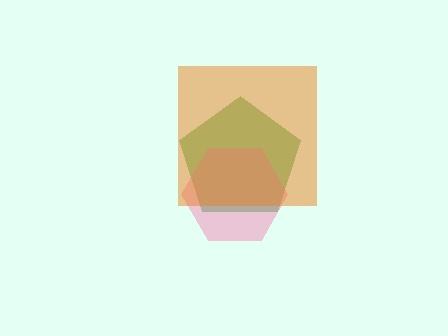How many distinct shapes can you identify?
There are 3 distinct shapes: a green pentagon, a pink hexagon, an orange square.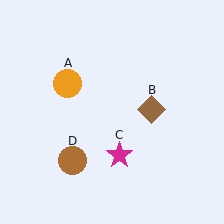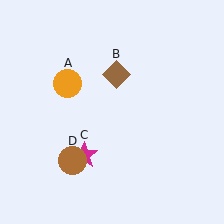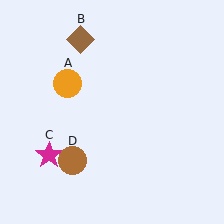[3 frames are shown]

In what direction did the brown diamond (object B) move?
The brown diamond (object B) moved up and to the left.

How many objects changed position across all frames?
2 objects changed position: brown diamond (object B), magenta star (object C).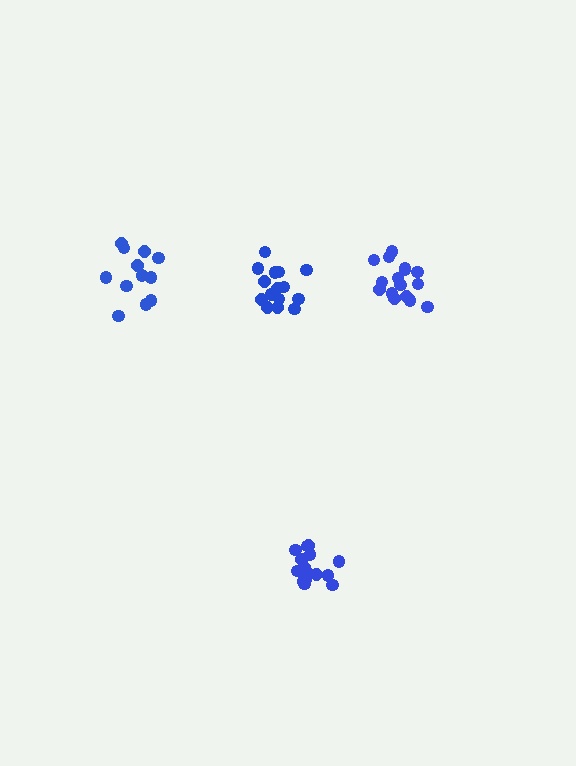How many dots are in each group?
Group 1: 17 dots, Group 2: 15 dots, Group 3: 16 dots, Group 4: 12 dots (60 total).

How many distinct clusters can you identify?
There are 4 distinct clusters.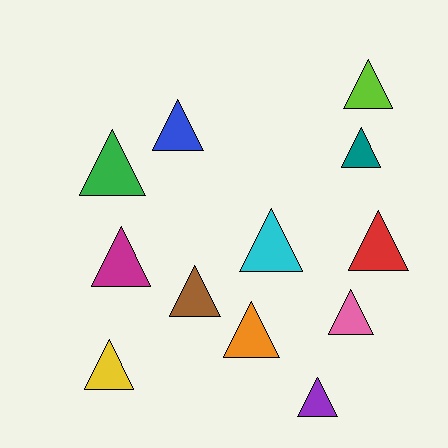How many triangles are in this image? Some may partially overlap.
There are 12 triangles.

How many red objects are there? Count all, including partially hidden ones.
There is 1 red object.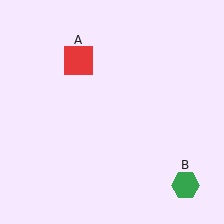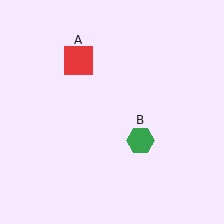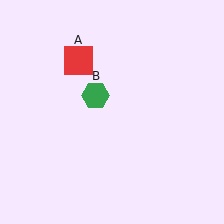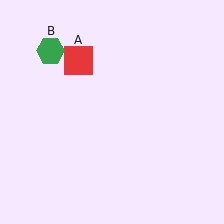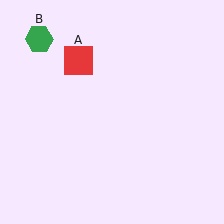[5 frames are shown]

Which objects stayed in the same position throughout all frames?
Red square (object A) remained stationary.